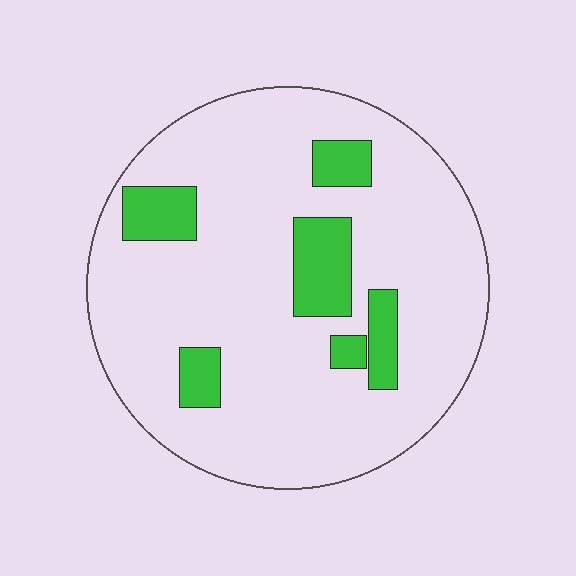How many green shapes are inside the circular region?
6.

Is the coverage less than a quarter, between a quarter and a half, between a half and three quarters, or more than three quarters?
Less than a quarter.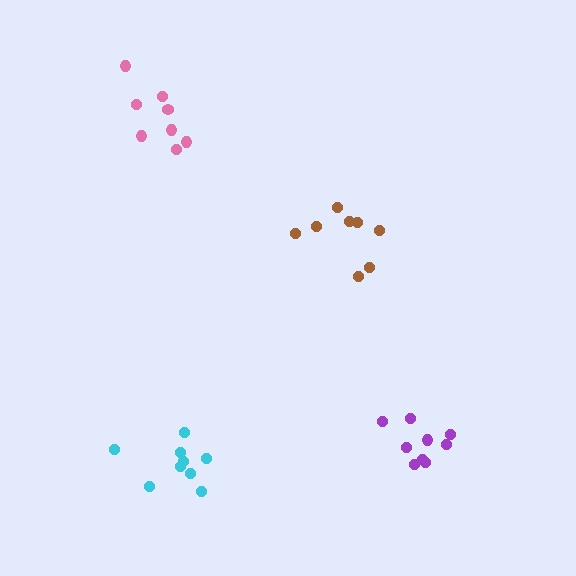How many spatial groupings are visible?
There are 4 spatial groupings.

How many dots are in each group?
Group 1: 9 dots, Group 2: 8 dots, Group 3: 9 dots, Group 4: 8 dots (34 total).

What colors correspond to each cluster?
The clusters are colored: purple, brown, cyan, pink.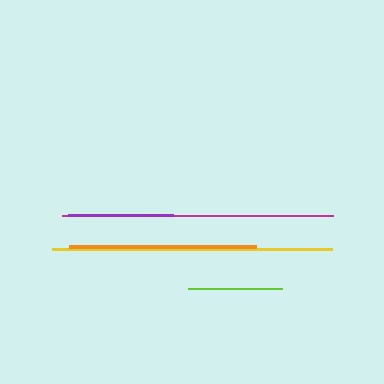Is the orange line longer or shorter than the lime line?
The orange line is longer than the lime line.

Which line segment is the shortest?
The lime line is the shortest at approximately 94 pixels.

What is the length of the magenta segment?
The magenta segment is approximately 271 pixels long.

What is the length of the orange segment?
The orange segment is approximately 187 pixels long.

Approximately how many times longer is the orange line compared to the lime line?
The orange line is approximately 2.0 times the length of the lime line.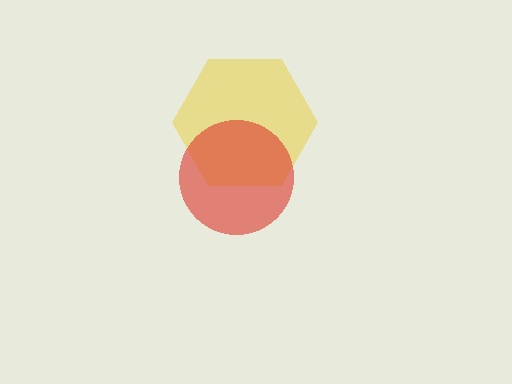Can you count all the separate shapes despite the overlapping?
Yes, there are 2 separate shapes.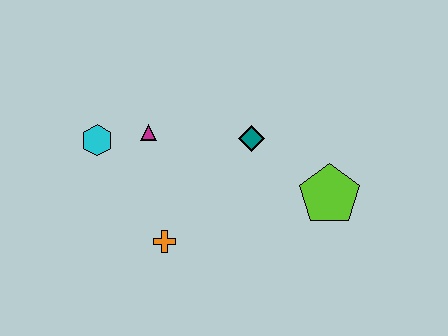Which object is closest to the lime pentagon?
The teal diamond is closest to the lime pentagon.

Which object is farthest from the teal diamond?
The cyan hexagon is farthest from the teal diamond.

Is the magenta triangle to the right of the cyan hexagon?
Yes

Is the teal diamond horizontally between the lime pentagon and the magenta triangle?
Yes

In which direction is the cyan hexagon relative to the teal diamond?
The cyan hexagon is to the left of the teal diamond.